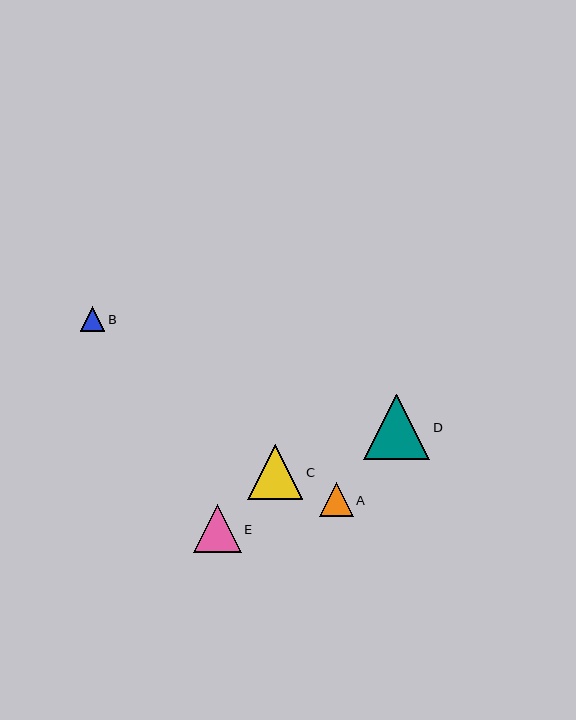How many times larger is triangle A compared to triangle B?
Triangle A is approximately 1.4 times the size of triangle B.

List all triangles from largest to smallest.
From largest to smallest: D, C, E, A, B.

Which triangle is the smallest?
Triangle B is the smallest with a size of approximately 25 pixels.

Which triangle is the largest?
Triangle D is the largest with a size of approximately 66 pixels.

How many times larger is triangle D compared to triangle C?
Triangle D is approximately 1.2 times the size of triangle C.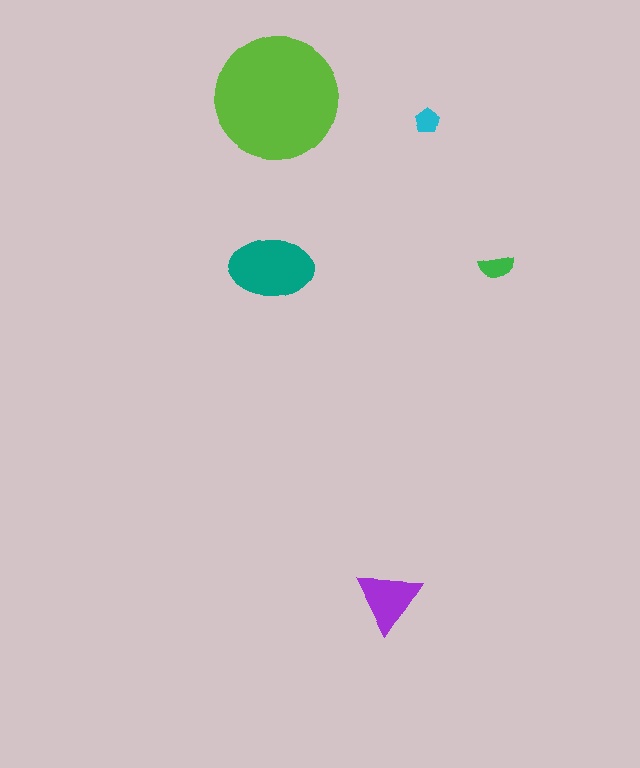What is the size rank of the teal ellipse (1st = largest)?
2nd.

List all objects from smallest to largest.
The cyan pentagon, the green semicircle, the purple triangle, the teal ellipse, the lime circle.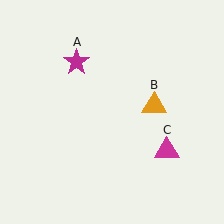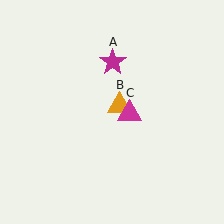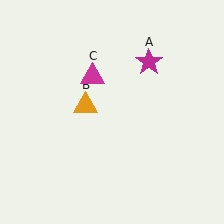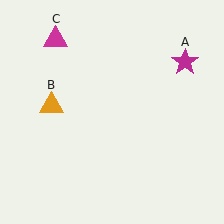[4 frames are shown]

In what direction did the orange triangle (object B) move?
The orange triangle (object B) moved left.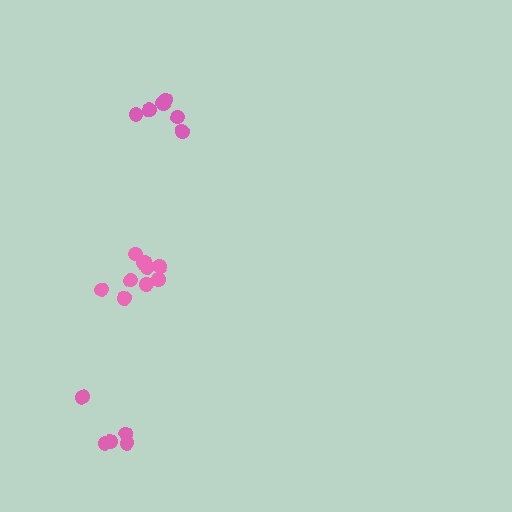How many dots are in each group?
Group 1: 6 dots, Group 2: 10 dots, Group 3: 5 dots (21 total).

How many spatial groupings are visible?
There are 3 spatial groupings.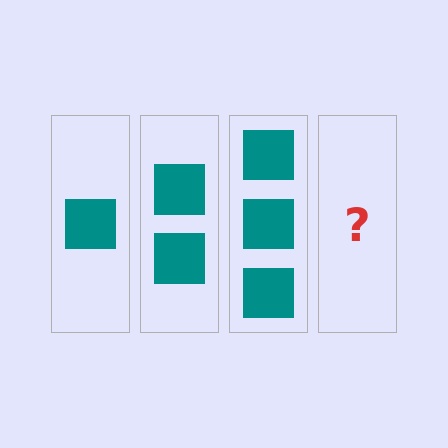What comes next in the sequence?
The next element should be 4 squares.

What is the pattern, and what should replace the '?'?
The pattern is that each step adds one more square. The '?' should be 4 squares.